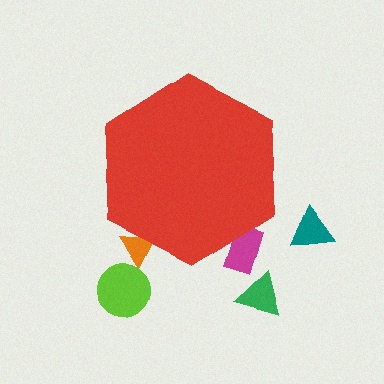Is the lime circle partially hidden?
No, the lime circle is fully visible.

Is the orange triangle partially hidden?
Yes, the orange triangle is partially hidden behind the red hexagon.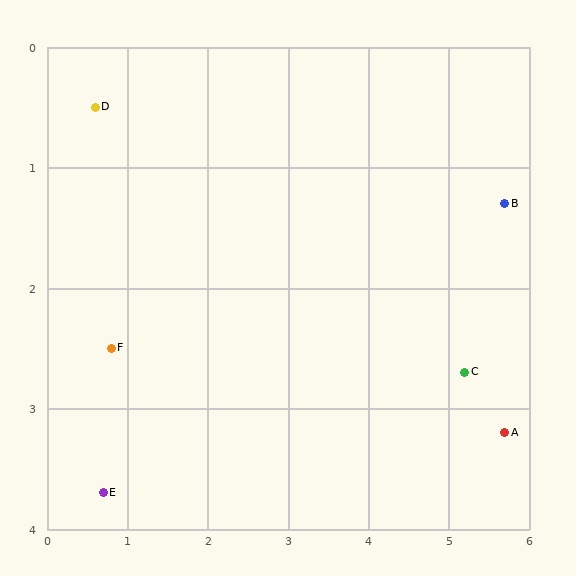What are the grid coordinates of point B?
Point B is at approximately (5.7, 1.3).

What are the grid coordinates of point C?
Point C is at approximately (5.2, 2.7).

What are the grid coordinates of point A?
Point A is at approximately (5.7, 3.2).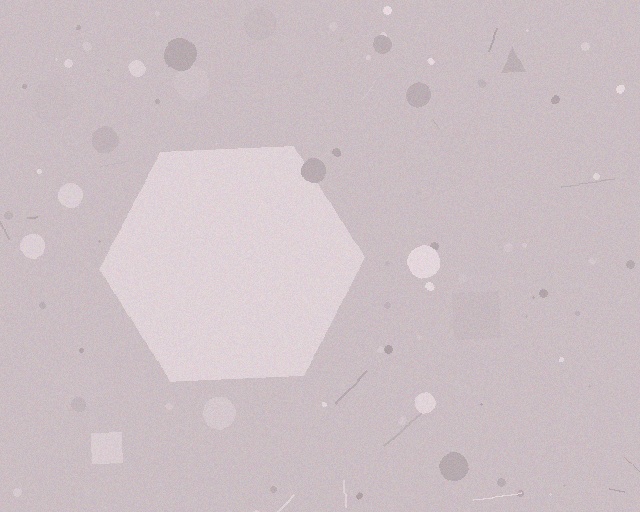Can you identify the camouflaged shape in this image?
The camouflaged shape is a hexagon.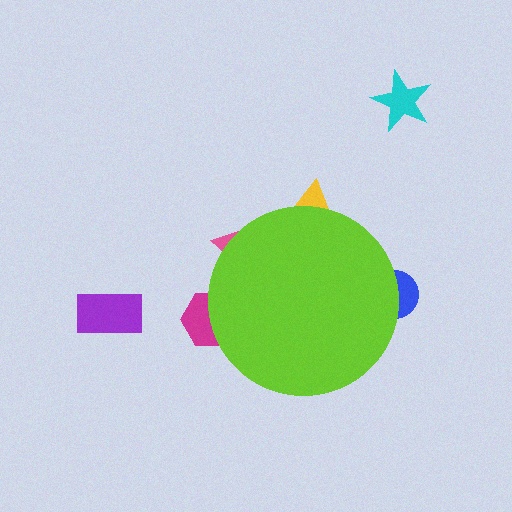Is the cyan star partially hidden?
No, the cyan star is fully visible.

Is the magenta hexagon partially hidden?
Yes, the magenta hexagon is partially hidden behind the lime circle.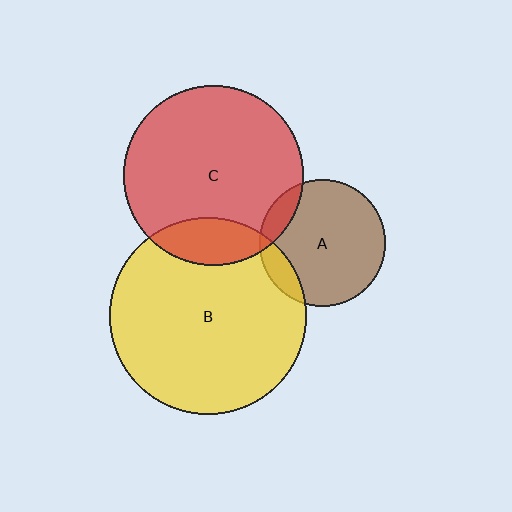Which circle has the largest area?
Circle B (yellow).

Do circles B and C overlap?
Yes.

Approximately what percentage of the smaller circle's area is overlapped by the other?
Approximately 15%.